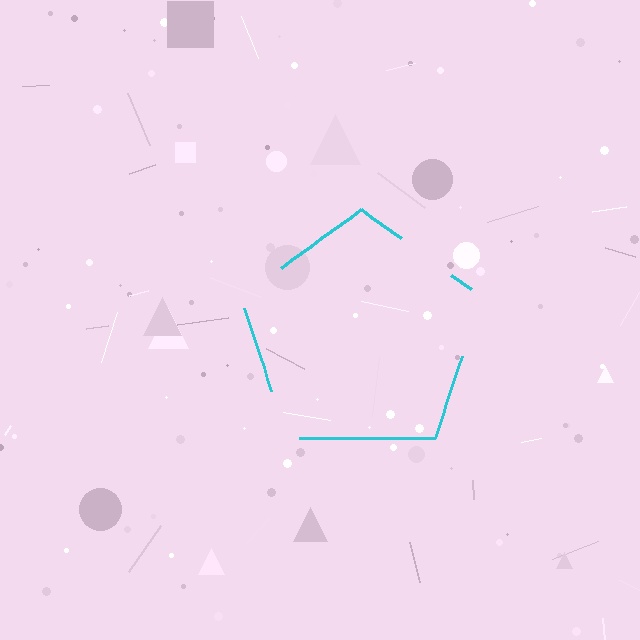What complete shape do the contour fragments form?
The contour fragments form a pentagon.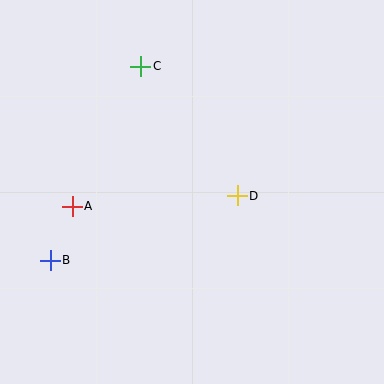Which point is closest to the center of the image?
Point D at (237, 196) is closest to the center.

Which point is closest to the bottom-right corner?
Point D is closest to the bottom-right corner.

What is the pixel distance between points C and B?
The distance between C and B is 214 pixels.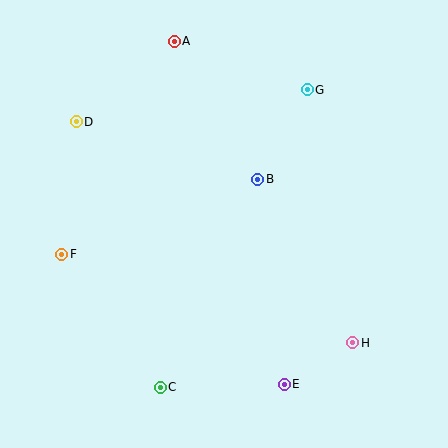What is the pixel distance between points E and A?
The distance between E and A is 360 pixels.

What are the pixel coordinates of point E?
Point E is at (284, 384).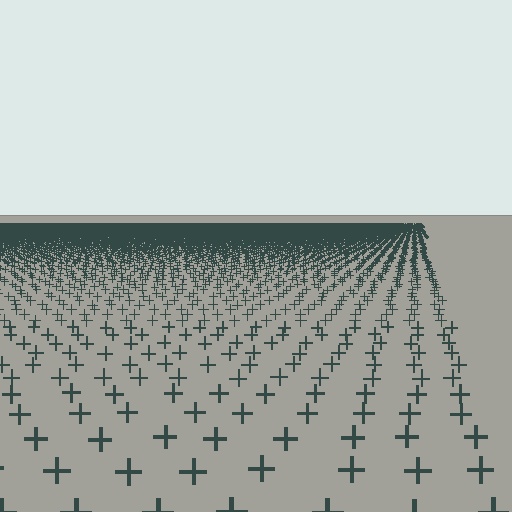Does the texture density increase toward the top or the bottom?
Density increases toward the top.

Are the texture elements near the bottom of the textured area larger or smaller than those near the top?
Larger. Near the bottom, elements are closer to the viewer and appear at a bigger on-screen size.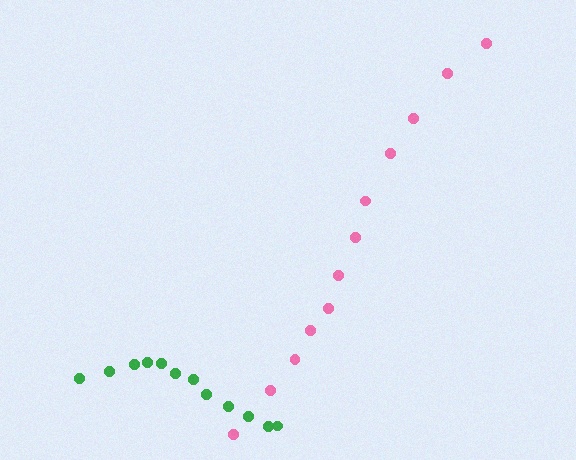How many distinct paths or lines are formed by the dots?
There are 2 distinct paths.